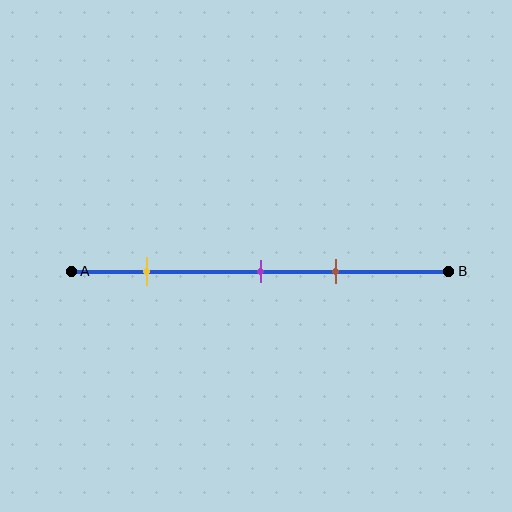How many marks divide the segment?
There are 3 marks dividing the segment.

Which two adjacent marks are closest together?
The purple and brown marks are the closest adjacent pair.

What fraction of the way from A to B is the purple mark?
The purple mark is approximately 50% (0.5) of the way from A to B.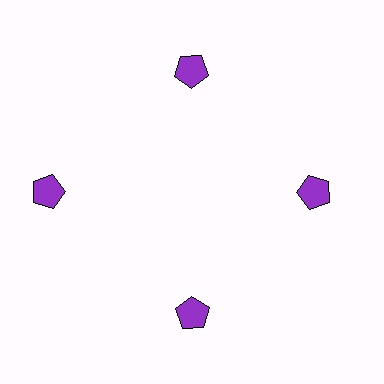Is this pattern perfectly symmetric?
No. The 4 purple pentagons are arranged in a ring, but one element near the 9 o'clock position is pushed outward from the center, breaking the 4-fold rotational symmetry.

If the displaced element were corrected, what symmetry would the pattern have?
It would have 4-fold rotational symmetry — the pattern would map onto itself every 90 degrees.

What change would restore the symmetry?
The symmetry would be restored by moving it inward, back onto the ring so that all 4 pentagons sit at equal angles and equal distance from the center.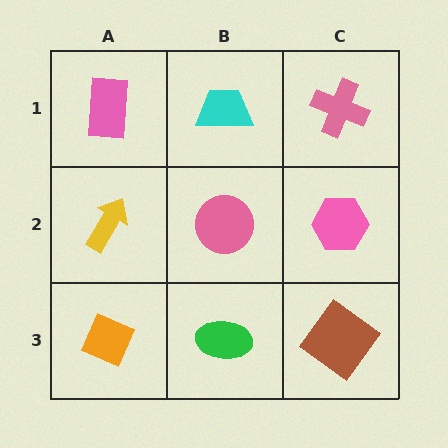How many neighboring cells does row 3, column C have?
2.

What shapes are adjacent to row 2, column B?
A cyan trapezoid (row 1, column B), a green ellipse (row 3, column B), a yellow arrow (row 2, column A), a pink hexagon (row 2, column C).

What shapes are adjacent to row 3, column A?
A yellow arrow (row 2, column A), a green ellipse (row 3, column B).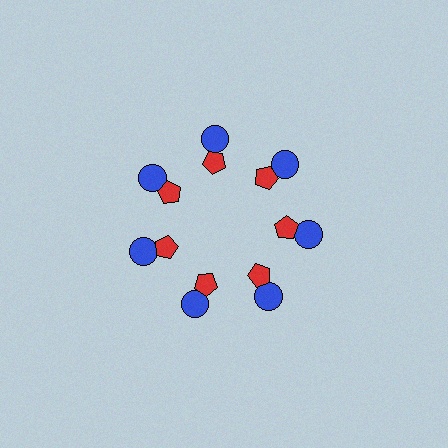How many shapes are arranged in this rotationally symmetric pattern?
There are 14 shapes, arranged in 7 groups of 2.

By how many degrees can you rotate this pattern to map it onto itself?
The pattern maps onto itself every 51 degrees of rotation.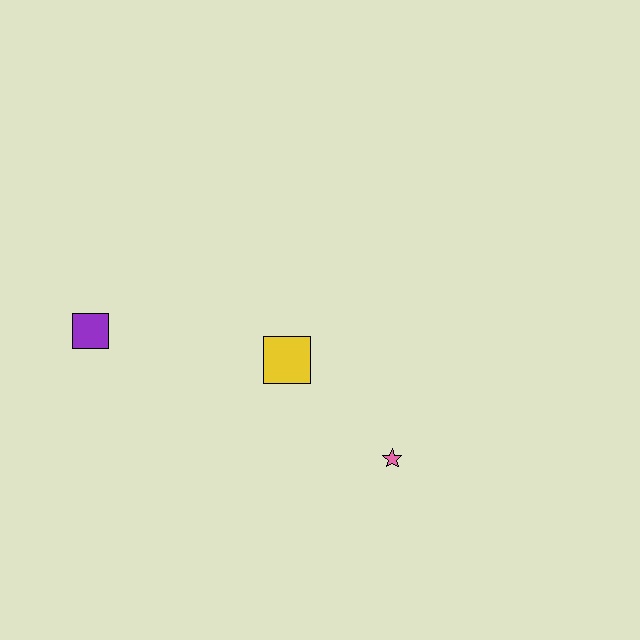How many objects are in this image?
There are 3 objects.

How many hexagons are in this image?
There are no hexagons.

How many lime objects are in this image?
There are no lime objects.